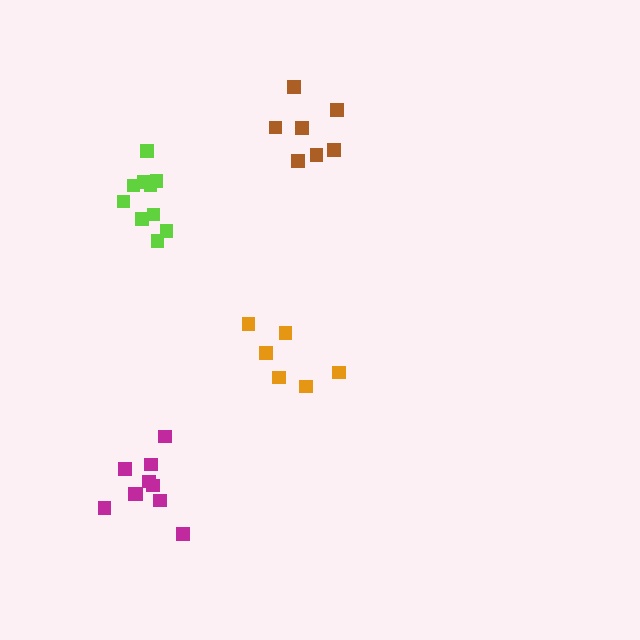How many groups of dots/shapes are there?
There are 4 groups.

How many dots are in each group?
Group 1: 7 dots, Group 2: 10 dots, Group 3: 10 dots, Group 4: 6 dots (33 total).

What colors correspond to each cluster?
The clusters are colored: brown, magenta, lime, orange.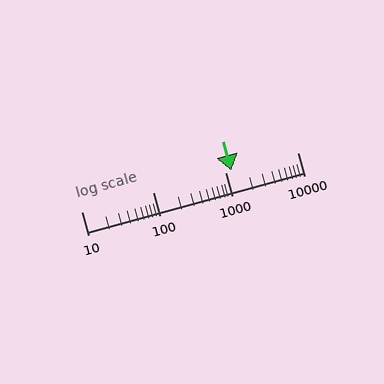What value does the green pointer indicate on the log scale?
The pointer indicates approximately 1200.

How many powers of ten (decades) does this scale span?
The scale spans 3 decades, from 10 to 10000.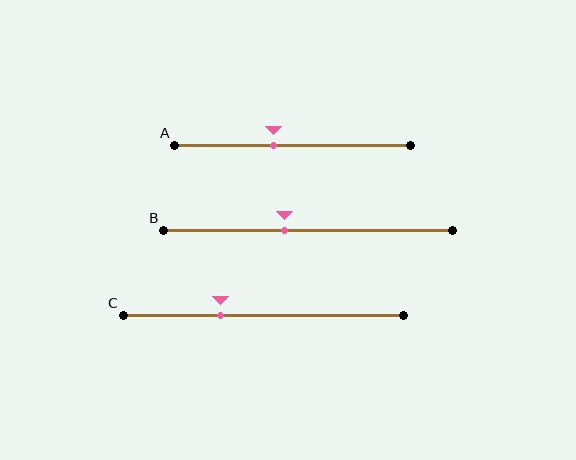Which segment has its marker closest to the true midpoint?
Segment A has its marker closest to the true midpoint.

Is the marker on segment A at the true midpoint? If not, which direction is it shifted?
No, the marker on segment A is shifted to the left by about 8% of the segment length.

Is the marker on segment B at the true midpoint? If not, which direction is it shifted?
No, the marker on segment B is shifted to the left by about 8% of the segment length.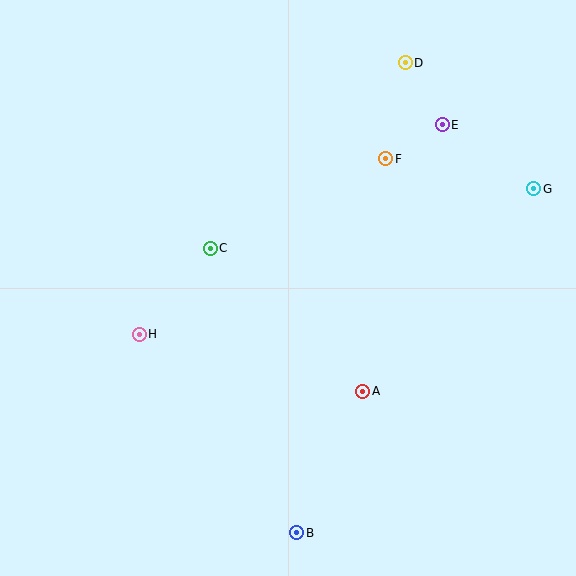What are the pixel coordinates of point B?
Point B is at (297, 533).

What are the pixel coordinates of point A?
Point A is at (363, 391).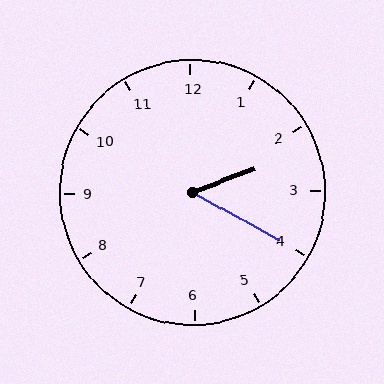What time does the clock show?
2:20.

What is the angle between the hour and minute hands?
Approximately 50 degrees.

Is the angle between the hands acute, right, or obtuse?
It is acute.